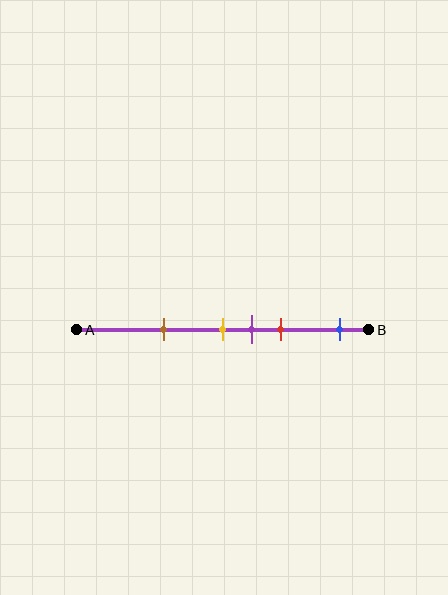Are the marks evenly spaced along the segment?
No, the marks are not evenly spaced.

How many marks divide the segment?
There are 5 marks dividing the segment.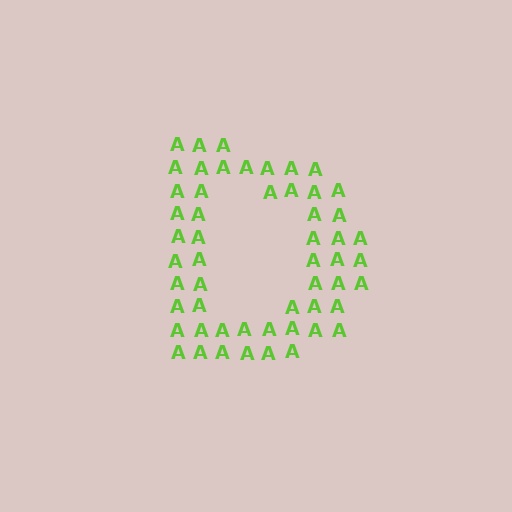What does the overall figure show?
The overall figure shows the letter D.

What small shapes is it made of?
It is made of small letter A's.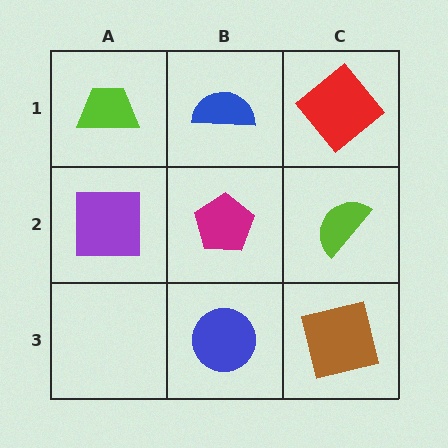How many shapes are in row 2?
3 shapes.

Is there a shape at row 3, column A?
No, that cell is empty.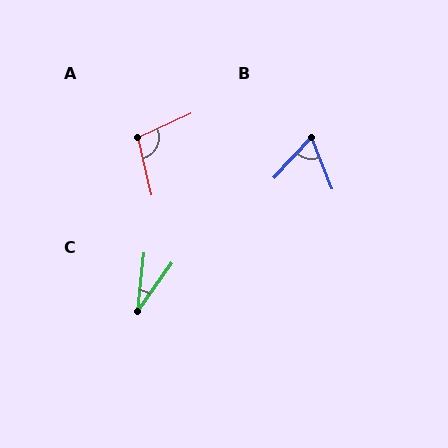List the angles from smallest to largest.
C (29°), B (65°), A (101°).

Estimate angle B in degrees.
Approximately 65 degrees.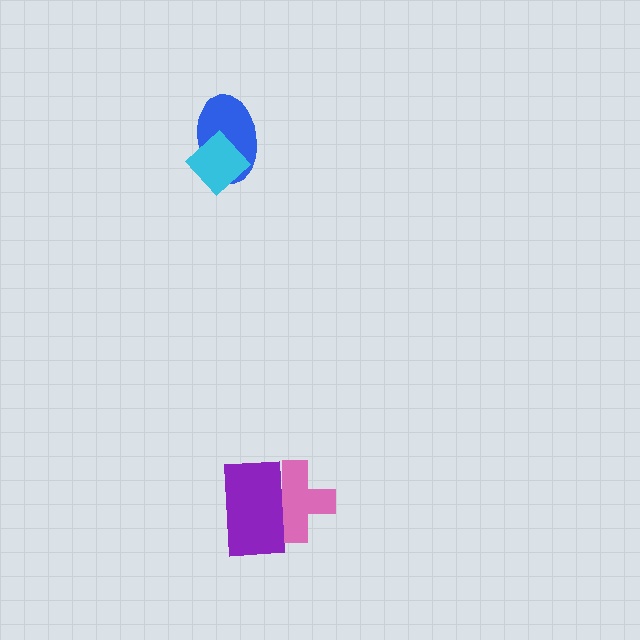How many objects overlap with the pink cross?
1 object overlaps with the pink cross.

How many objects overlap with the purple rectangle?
1 object overlaps with the purple rectangle.